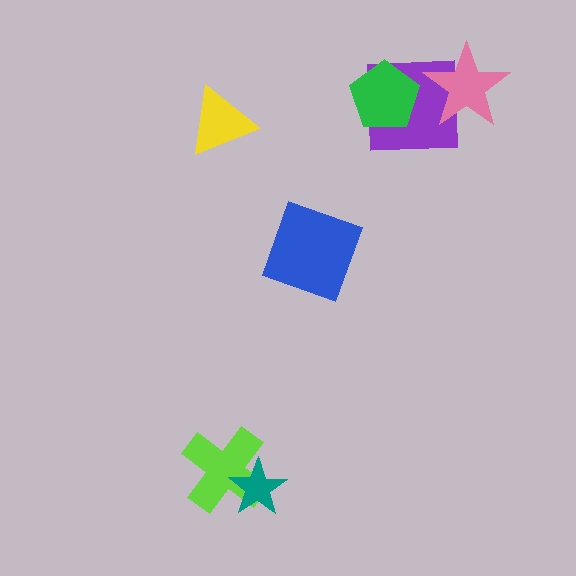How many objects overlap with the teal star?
1 object overlaps with the teal star.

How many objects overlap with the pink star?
1 object overlaps with the pink star.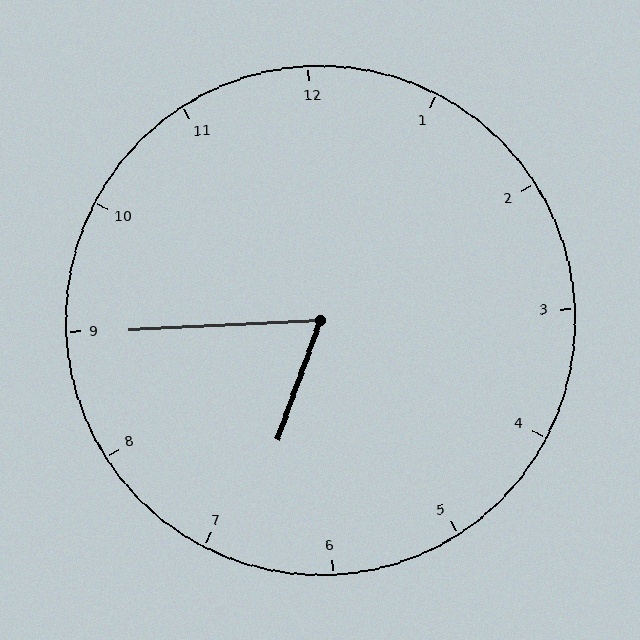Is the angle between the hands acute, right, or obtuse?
It is acute.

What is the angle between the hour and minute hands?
Approximately 68 degrees.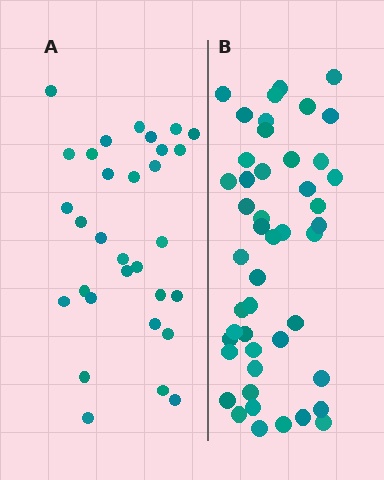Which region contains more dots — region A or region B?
Region B (the right region) has more dots.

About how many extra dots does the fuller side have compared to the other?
Region B has approximately 15 more dots than region A.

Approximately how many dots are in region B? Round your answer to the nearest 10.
About 50 dots. (The exact count is 47, which rounds to 50.)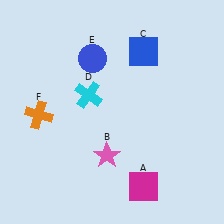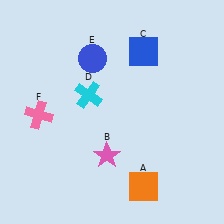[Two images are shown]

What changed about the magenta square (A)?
In Image 1, A is magenta. In Image 2, it changed to orange.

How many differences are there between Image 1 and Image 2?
There are 2 differences between the two images.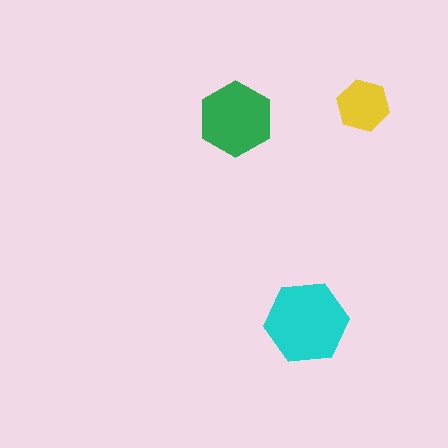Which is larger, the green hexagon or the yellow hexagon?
The green one.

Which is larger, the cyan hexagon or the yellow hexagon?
The cyan one.